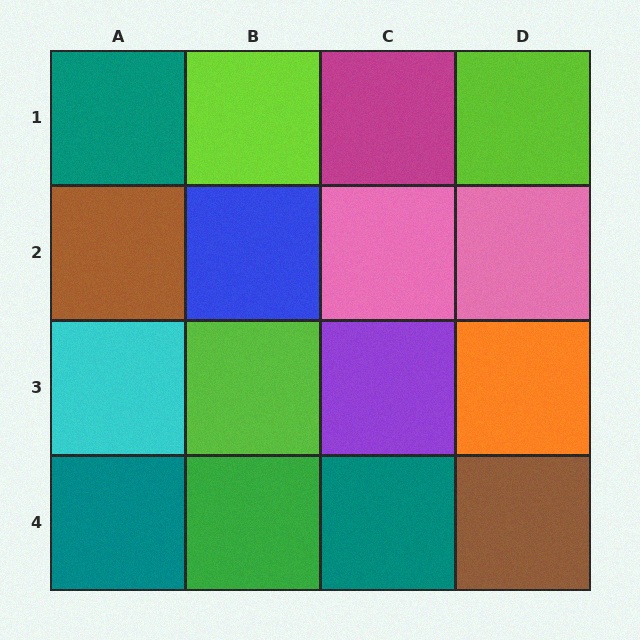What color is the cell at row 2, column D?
Pink.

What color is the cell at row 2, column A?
Brown.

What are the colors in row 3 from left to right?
Cyan, lime, purple, orange.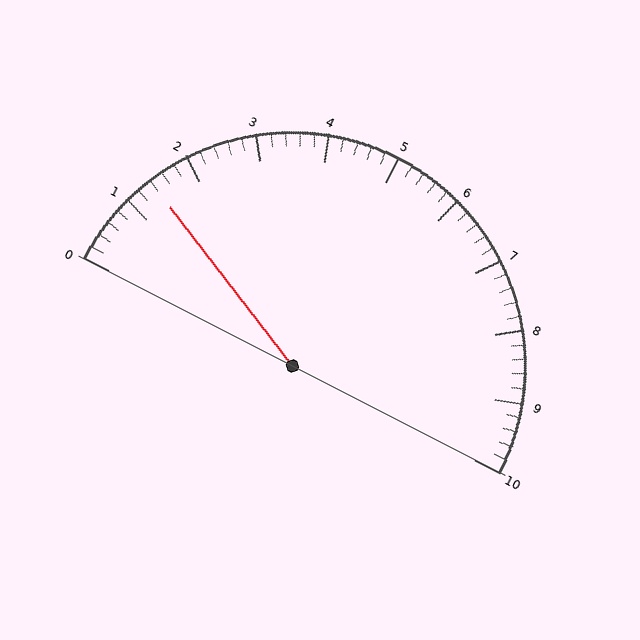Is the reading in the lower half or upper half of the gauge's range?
The reading is in the lower half of the range (0 to 10).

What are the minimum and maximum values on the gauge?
The gauge ranges from 0 to 10.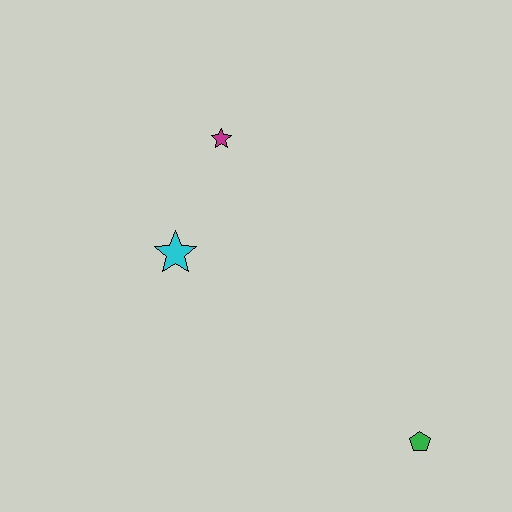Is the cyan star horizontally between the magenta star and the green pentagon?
No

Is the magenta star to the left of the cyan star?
No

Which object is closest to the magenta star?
The cyan star is closest to the magenta star.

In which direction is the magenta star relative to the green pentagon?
The magenta star is above the green pentagon.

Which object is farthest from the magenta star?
The green pentagon is farthest from the magenta star.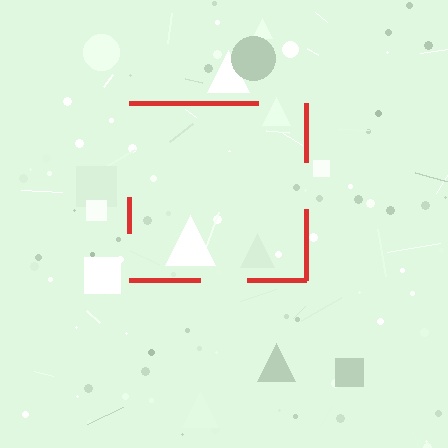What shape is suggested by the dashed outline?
The dashed outline suggests a square.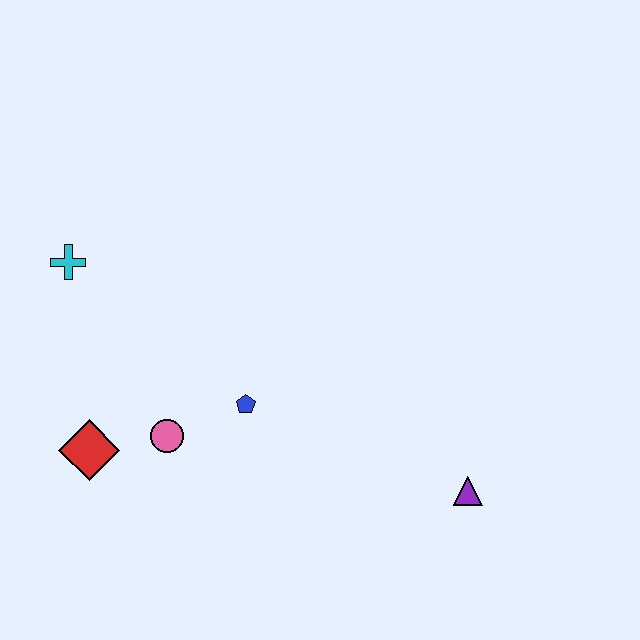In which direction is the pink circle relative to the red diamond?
The pink circle is to the right of the red diamond.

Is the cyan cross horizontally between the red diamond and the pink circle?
No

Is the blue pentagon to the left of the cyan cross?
No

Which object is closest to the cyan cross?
The red diamond is closest to the cyan cross.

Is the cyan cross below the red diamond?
No